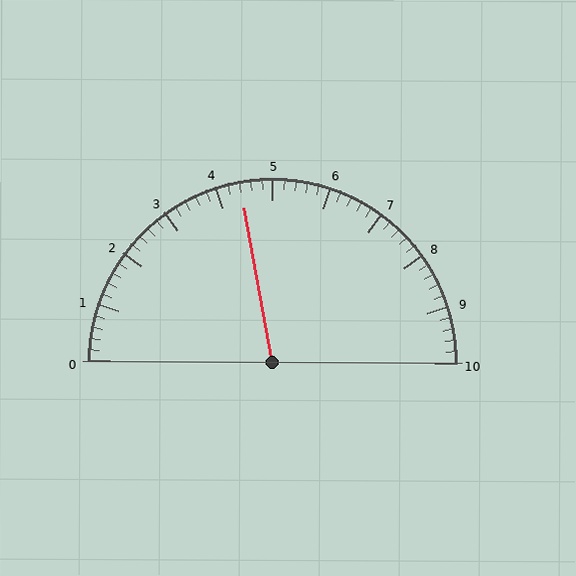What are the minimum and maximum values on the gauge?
The gauge ranges from 0 to 10.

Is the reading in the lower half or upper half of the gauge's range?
The reading is in the lower half of the range (0 to 10).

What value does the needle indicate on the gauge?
The needle indicates approximately 4.4.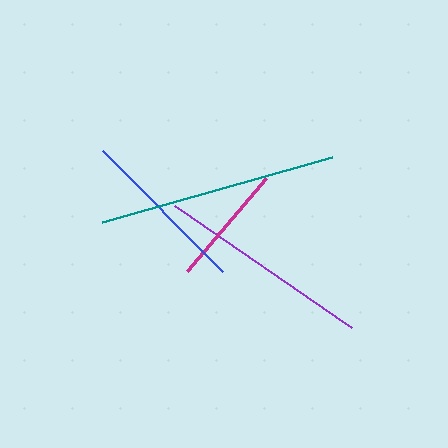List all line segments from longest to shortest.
From longest to shortest: teal, purple, blue, magenta.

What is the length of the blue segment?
The blue segment is approximately 171 pixels long.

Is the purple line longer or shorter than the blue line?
The purple line is longer than the blue line.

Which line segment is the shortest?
The magenta line is the shortest at approximately 122 pixels.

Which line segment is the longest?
The teal line is the longest at approximately 238 pixels.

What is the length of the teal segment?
The teal segment is approximately 238 pixels long.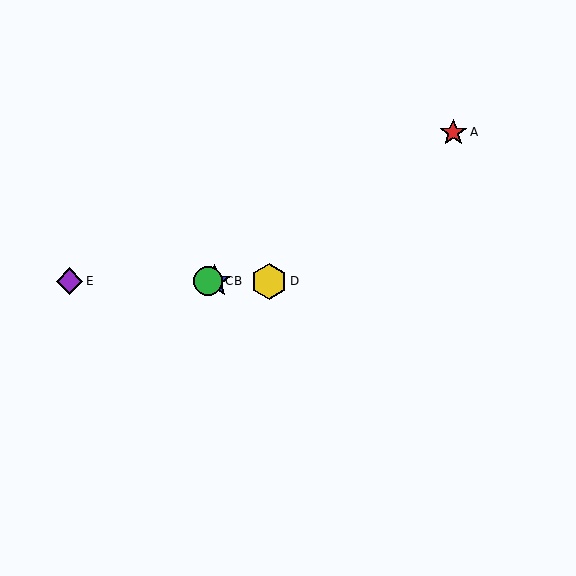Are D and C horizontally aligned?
Yes, both are at y≈281.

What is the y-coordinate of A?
Object A is at y≈132.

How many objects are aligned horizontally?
4 objects (B, C, D, E) are aligned horizontally.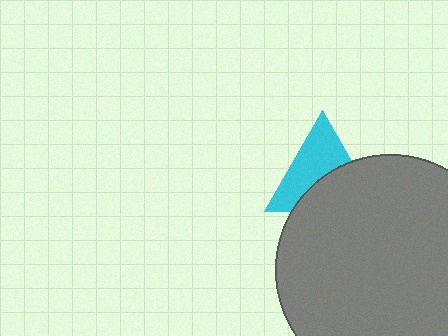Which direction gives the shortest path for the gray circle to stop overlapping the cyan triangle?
Moving down gives the shortest separation.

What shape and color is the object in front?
The object in front is a gray circle.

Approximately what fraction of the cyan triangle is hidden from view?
Roughly 44% of the cyan triangle is hidden behind the gray circle.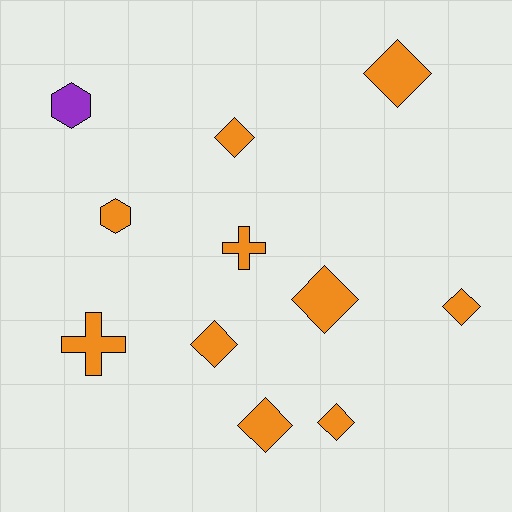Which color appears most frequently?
Orange, with 10 objects.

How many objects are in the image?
There are 11 objects.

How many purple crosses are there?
There are no purple crosses.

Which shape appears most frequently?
Diamond, with 7 objects.